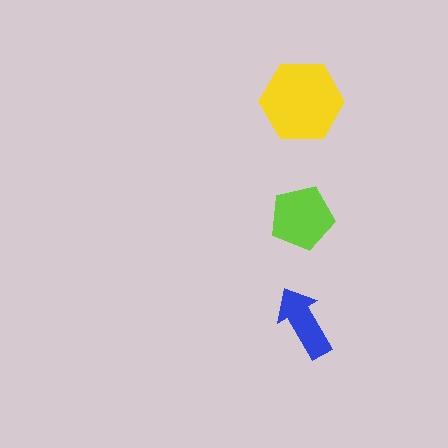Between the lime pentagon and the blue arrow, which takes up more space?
The lime pentagon.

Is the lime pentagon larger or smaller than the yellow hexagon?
Smaller.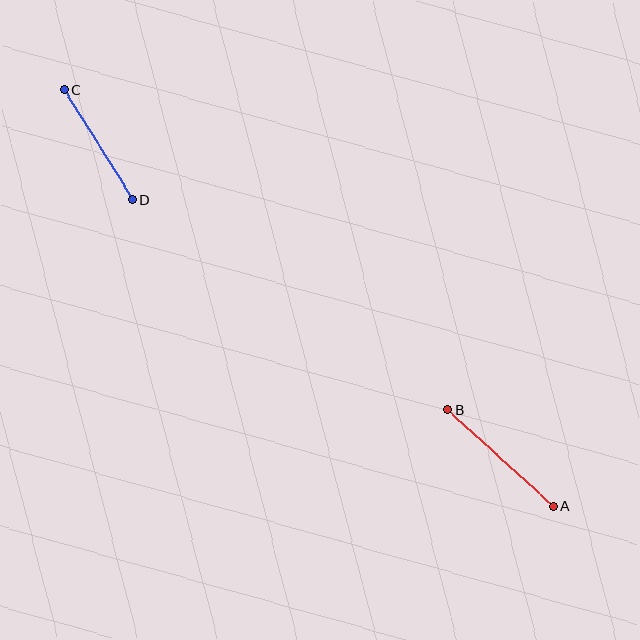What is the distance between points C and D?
The distance is approximately 129 pixels.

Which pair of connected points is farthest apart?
Points A and B are farthest apart.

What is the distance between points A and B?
The distance is approximately 143 pixels.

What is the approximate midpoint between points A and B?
The midpoint is at approximately (501, 458) pixels.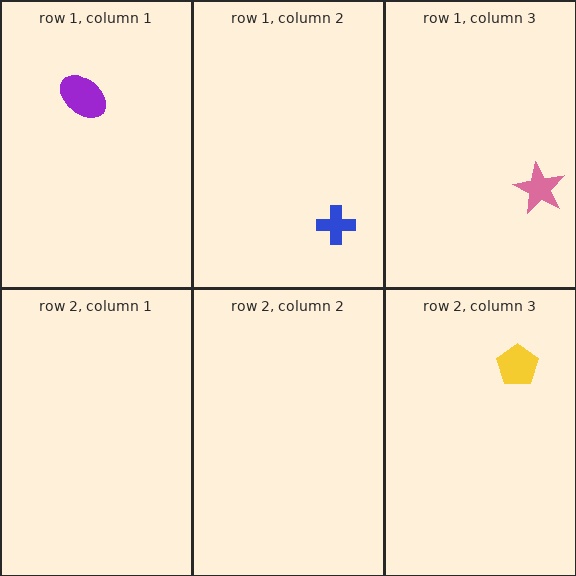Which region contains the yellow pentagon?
The row 2, column 3 region.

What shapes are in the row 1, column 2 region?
The blue cross.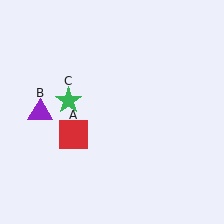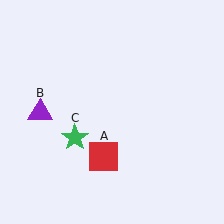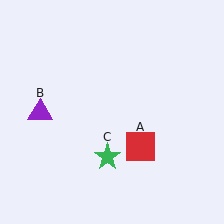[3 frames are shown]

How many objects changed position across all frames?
2 objects changed position: red square (object A), green star (object C).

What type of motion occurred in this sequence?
The red square (object A), green star (object C) rotated counterclockwise around the center of the scene.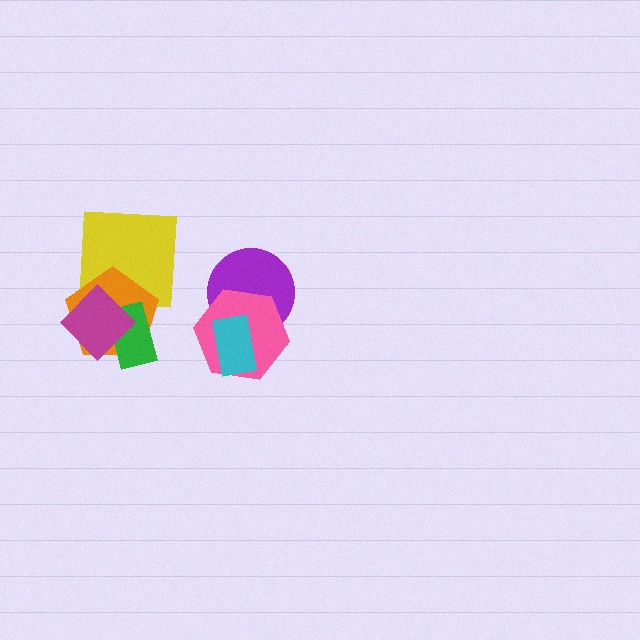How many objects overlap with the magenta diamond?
3 objects overlap with the magenta diamond.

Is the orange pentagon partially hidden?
Yes, it is partially covered by another shape.